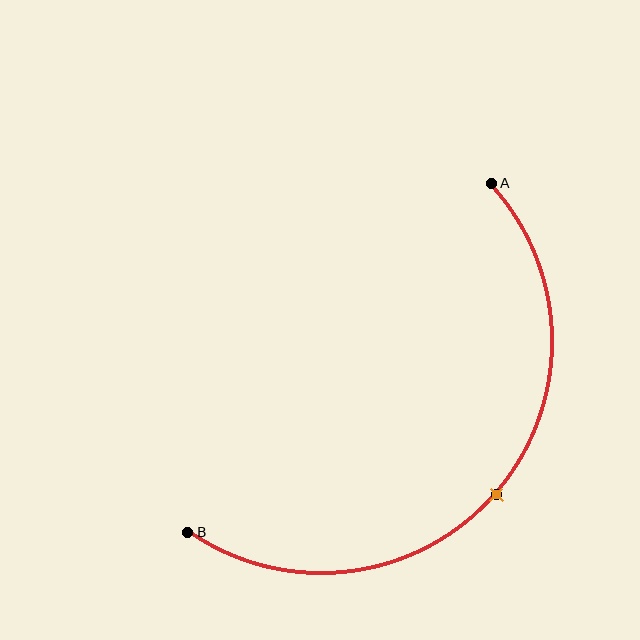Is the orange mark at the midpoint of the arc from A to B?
Yes. The orange mark lies on the arc at equal arc-length from both A and B — it is the arc midpoint.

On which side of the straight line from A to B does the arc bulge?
The arc bulges below and to the right of the straight line connecting A and B.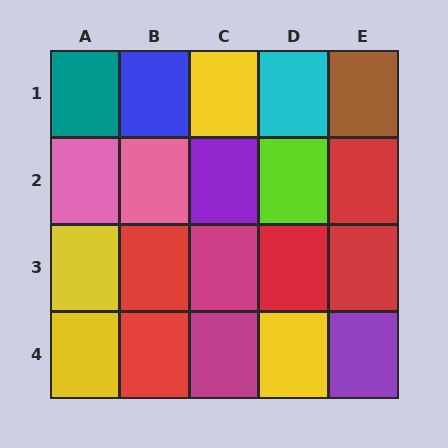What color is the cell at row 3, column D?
Red.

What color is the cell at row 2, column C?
Purple.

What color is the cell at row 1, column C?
Yellow.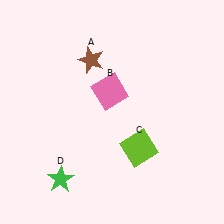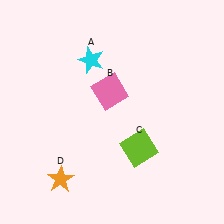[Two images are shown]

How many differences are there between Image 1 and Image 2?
There are 2 differences between the two images.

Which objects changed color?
A changed from brown to cyan. D changed from green to orange.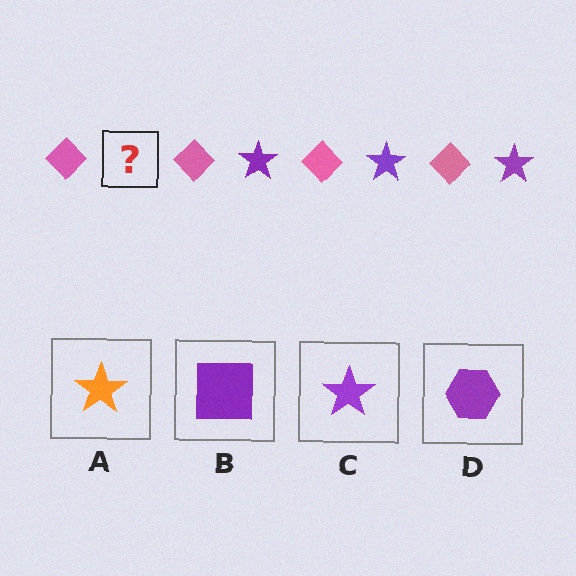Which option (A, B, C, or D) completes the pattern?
C.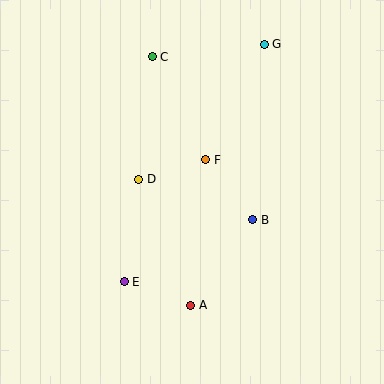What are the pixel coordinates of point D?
Point D is at (139, 179).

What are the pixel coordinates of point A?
Point A is at (191, 305).